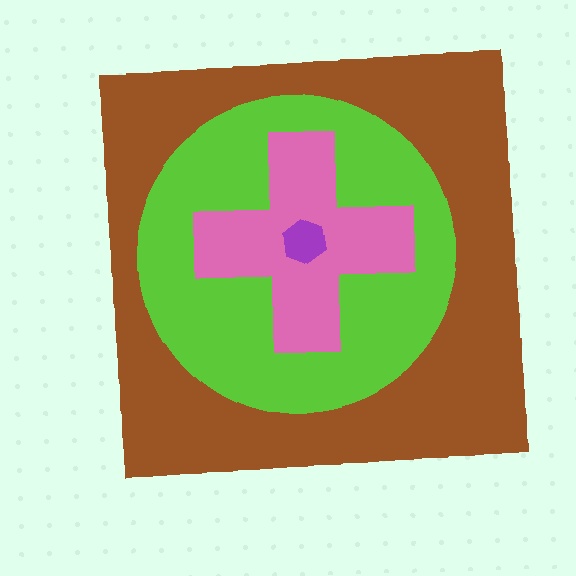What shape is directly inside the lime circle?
The pink cross.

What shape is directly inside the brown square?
The lime circle.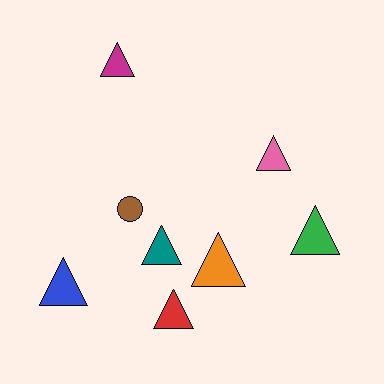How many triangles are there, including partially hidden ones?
There are 7 triangles.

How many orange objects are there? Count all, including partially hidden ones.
There is 1 orange object.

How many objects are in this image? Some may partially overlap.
There are 8 objects.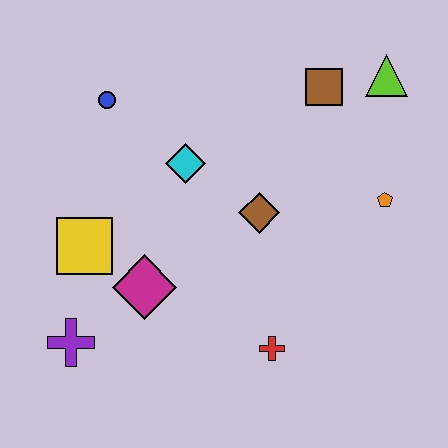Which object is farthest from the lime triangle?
The purple cross is farthest from the lime triangle.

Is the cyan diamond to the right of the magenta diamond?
Yes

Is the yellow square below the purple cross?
No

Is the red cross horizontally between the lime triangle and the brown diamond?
Yes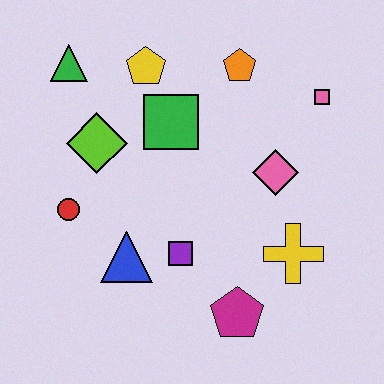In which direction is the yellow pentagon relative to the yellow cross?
The yellow pentagon is above the yellow cross.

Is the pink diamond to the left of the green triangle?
No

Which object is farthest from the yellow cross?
The green triangle is farthest from the yellow cross.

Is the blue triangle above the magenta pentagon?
Yes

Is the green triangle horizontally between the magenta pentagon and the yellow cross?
No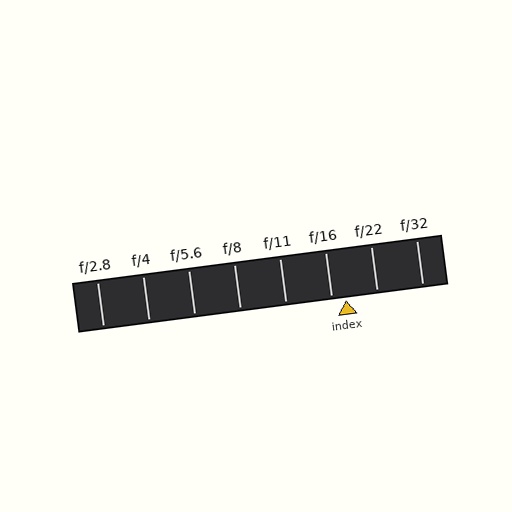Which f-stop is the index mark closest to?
The index mark is closest to f/16.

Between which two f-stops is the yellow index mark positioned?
The index mark is between f/16 and f/22.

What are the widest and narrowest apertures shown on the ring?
The widest aperture shown is f/2.8 and the narrowest is f/32.